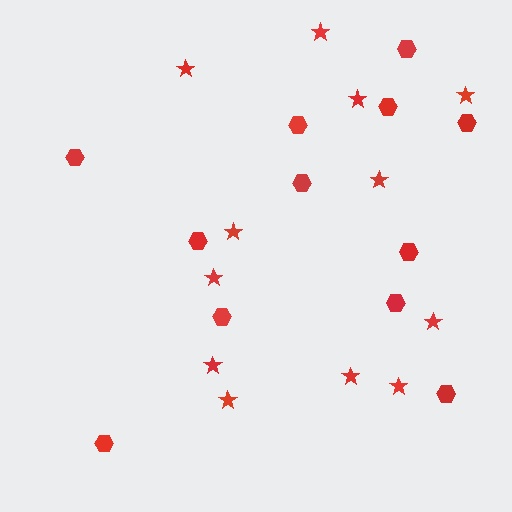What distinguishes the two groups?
There are 2 groups: one group of hexagons (12) and one group of stars (12).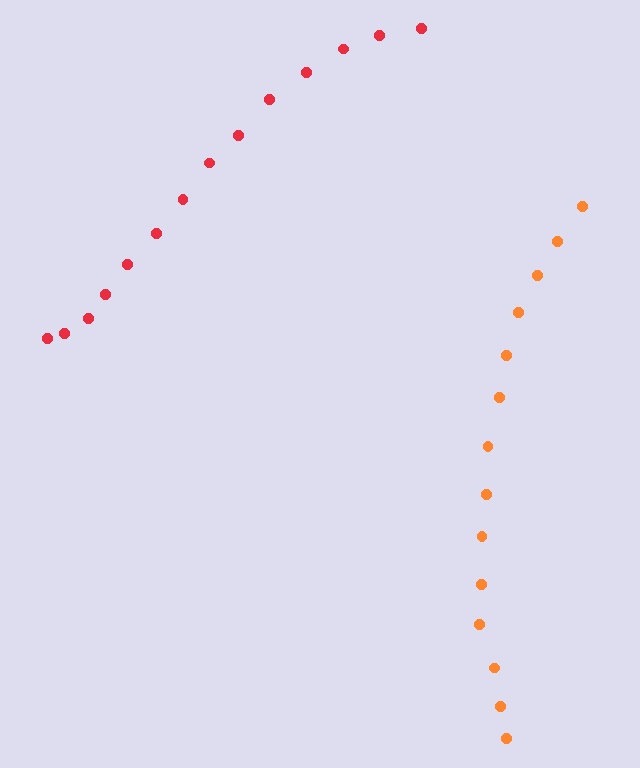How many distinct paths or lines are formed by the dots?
There are 2 distinct paths.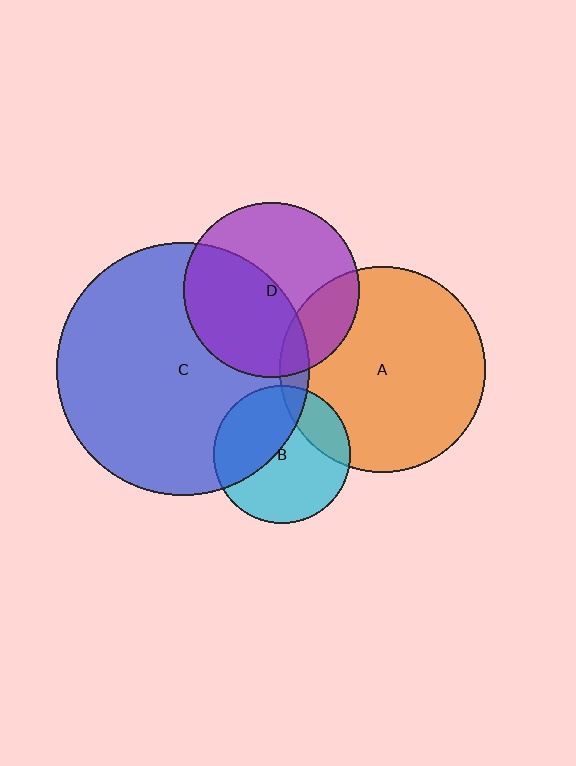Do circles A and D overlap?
Yes.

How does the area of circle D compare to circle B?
Approximately 1.6 times.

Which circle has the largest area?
Circle C (blue).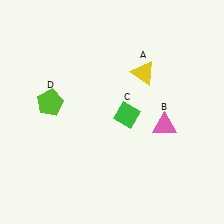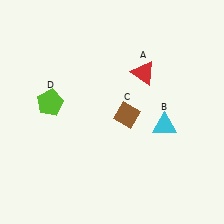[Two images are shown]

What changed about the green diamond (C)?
In Image 1, C is green. In Image 2, it changed to brown.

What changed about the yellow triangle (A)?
In Image 1, A is yellow. In Image 2, it changed to red.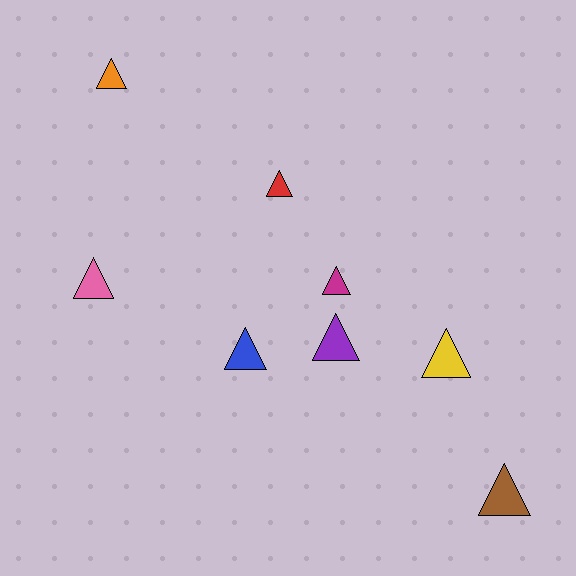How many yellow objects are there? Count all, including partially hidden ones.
There is 1 yellow object.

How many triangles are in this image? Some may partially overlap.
There are 8 triangles.